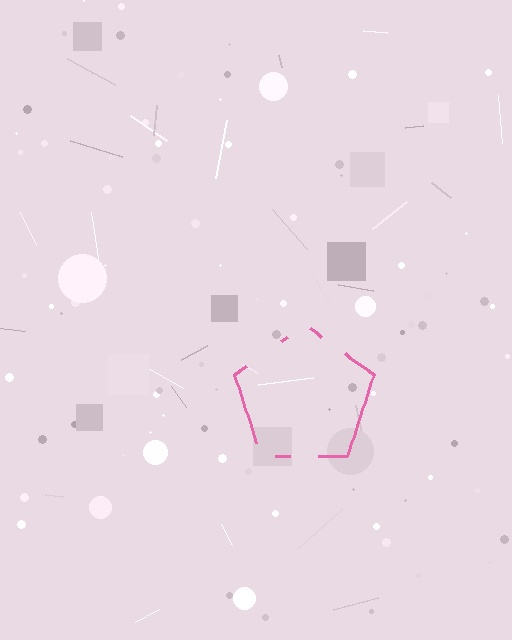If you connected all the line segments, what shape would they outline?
They would outline a pentagon.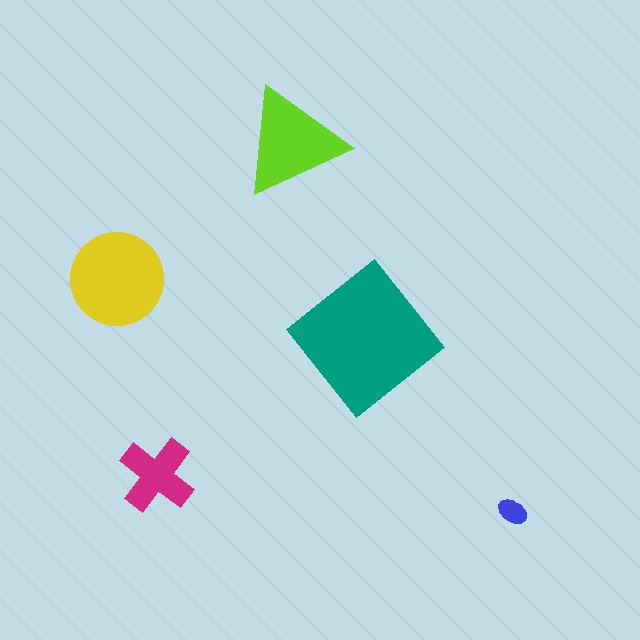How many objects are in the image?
There are 5 objects in the image.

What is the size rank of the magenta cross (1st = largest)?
4th.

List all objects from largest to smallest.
The teal diamond, the yellow circle, the lime triangle, the magenta cross, the blue ellipse.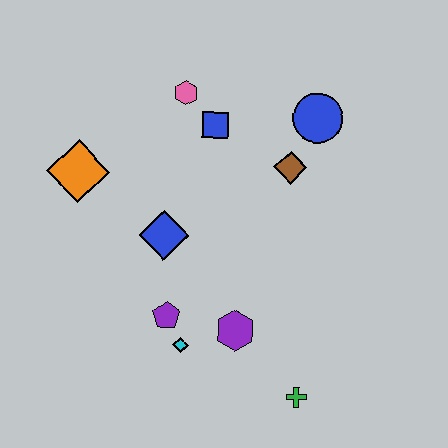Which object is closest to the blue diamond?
The purple pentagon is closest to the blue diamond.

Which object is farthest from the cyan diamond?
The blue circle is farthest from the cyan diamond.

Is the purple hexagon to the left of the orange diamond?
No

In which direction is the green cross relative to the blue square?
The green cross is below the blue square.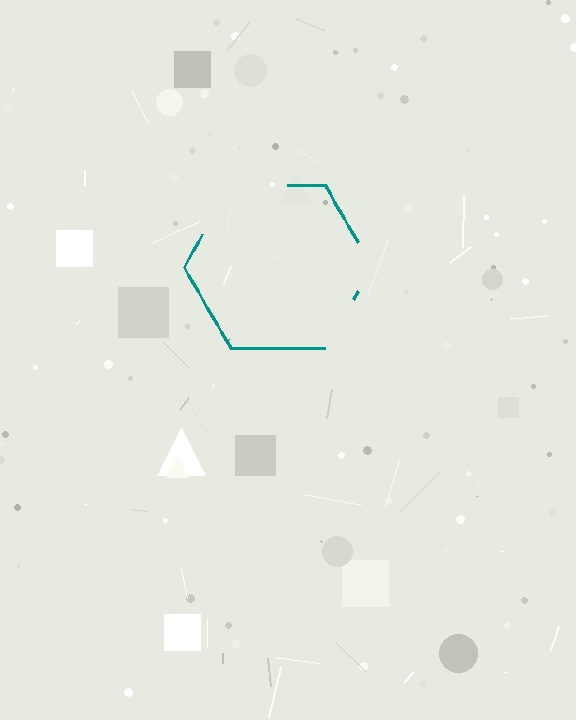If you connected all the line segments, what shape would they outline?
They would outline a hexagon.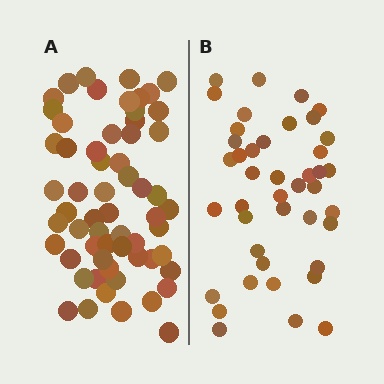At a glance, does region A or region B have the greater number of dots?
Region A (the left region) has more dots.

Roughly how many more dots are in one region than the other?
Region A has approximately 20 more dots than region B.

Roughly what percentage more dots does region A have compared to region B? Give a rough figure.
About 45% more.